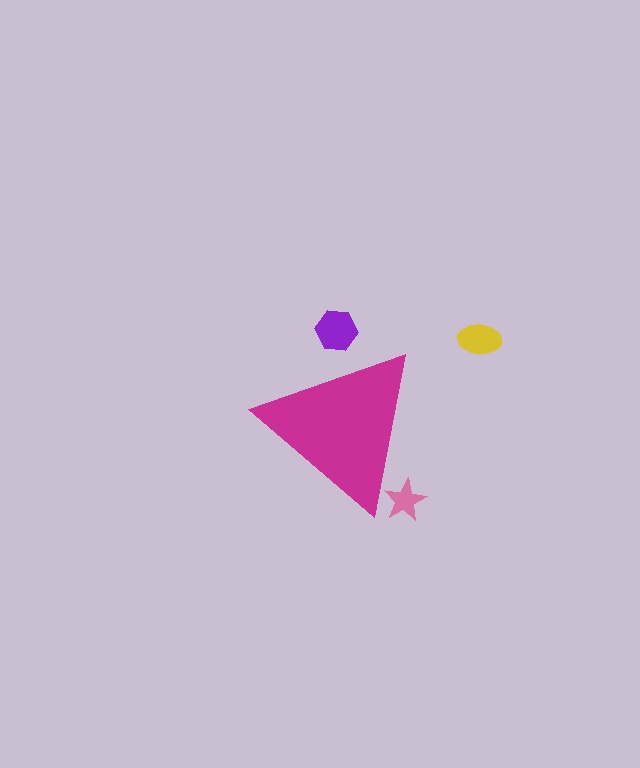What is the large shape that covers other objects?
A magenta triangle.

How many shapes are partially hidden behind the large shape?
2 shapes are partially hidden.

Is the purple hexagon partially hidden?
Yes, the purple hexagon is partially hidden behind the magenta triangle.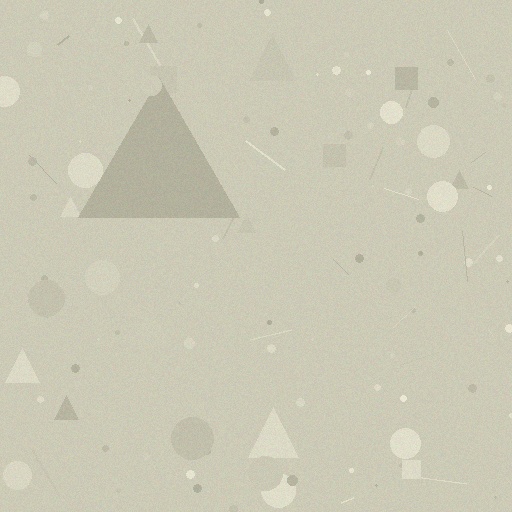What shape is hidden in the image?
A triangle is hidden in the image.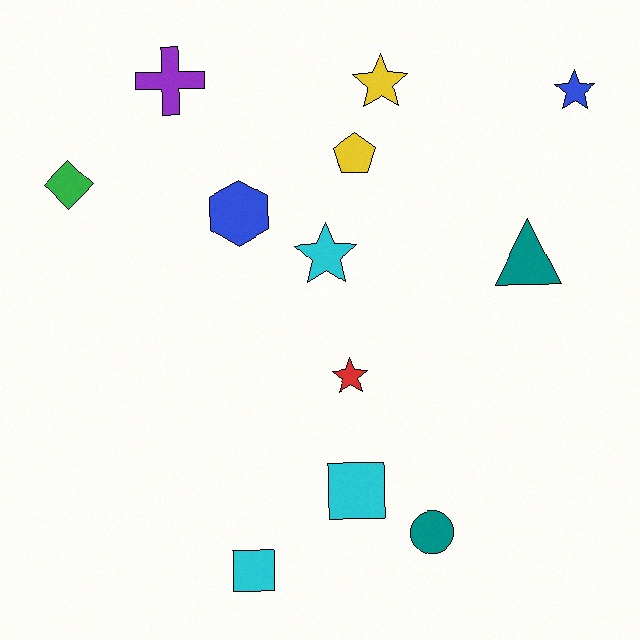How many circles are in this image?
There is 1 circle.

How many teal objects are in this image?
There are 2 teal objects.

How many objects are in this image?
There are 12 objects.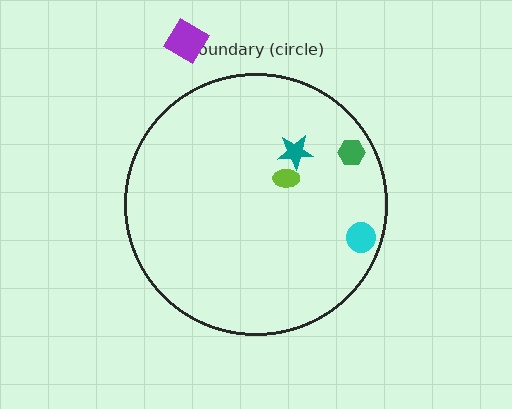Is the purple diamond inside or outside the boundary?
Outside.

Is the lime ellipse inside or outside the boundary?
Inside.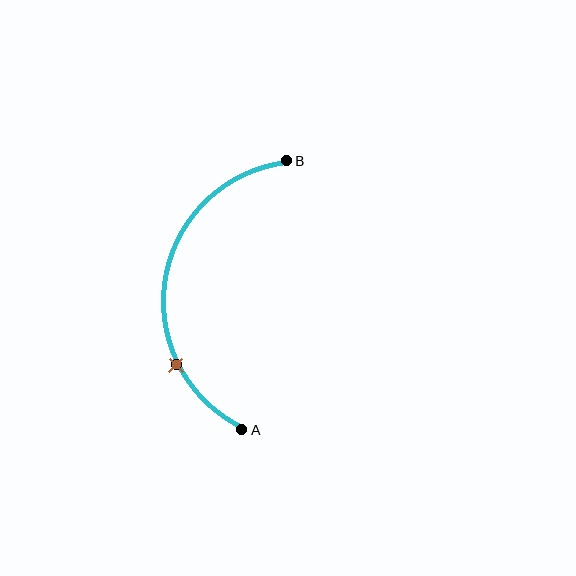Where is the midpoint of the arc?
The arc midpoint is the point on the curve farthest from the straight line joining A and B. It sits to the left of that line.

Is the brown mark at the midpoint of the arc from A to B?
No. The brown mark lies on the arc but is closer to endpoint A. The arc midpoint would be at the point on the curve equidistant along the arc from both A and B.